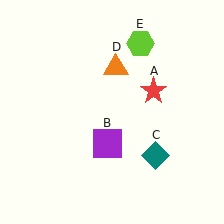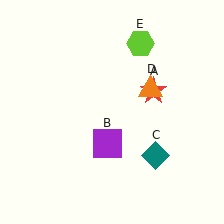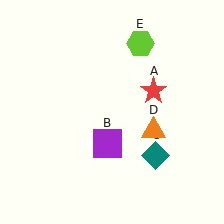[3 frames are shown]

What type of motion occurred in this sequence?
The orange triangle (object D) rotated clockwise around the center of the scene.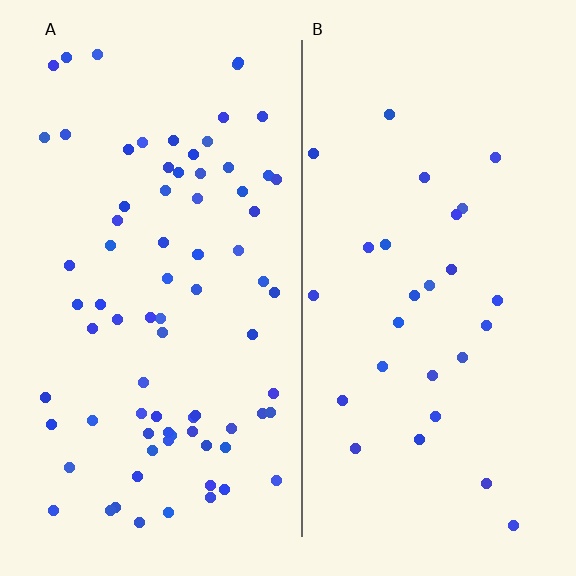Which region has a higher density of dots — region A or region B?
A (the left).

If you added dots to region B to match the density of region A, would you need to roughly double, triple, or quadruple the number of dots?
Approximately triple.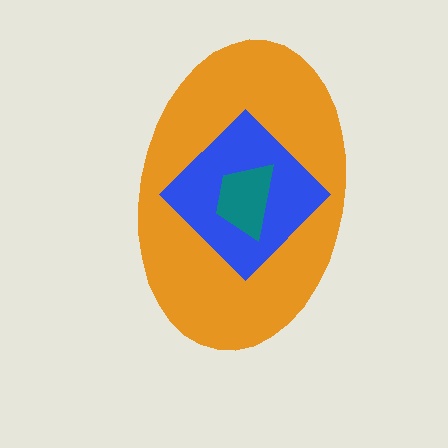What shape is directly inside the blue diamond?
The teal trapezoid.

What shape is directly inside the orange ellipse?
The blue diamond.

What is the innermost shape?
The teal trapezoid.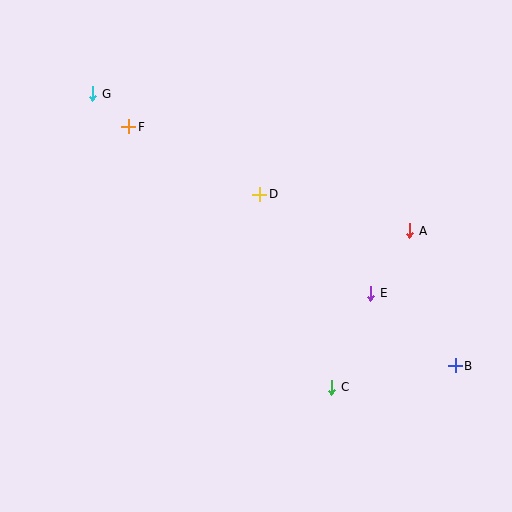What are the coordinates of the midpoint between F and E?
The midpoint between F and E is at (250, 210).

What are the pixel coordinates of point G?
Point G is at (93, 94).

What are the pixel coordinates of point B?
Point B is at (455, 366).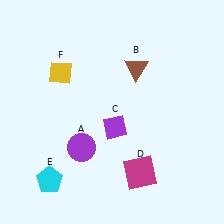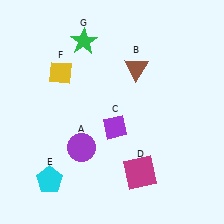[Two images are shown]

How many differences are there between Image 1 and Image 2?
There is 1 difference between the two images.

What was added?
A green star (G) was added in Image 2.